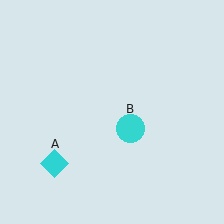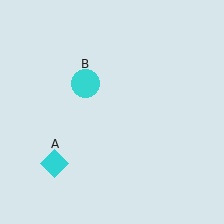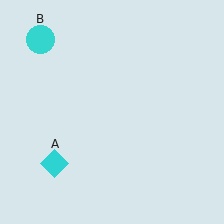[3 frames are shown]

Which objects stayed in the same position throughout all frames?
Cyan diamond (object A) remained stationary.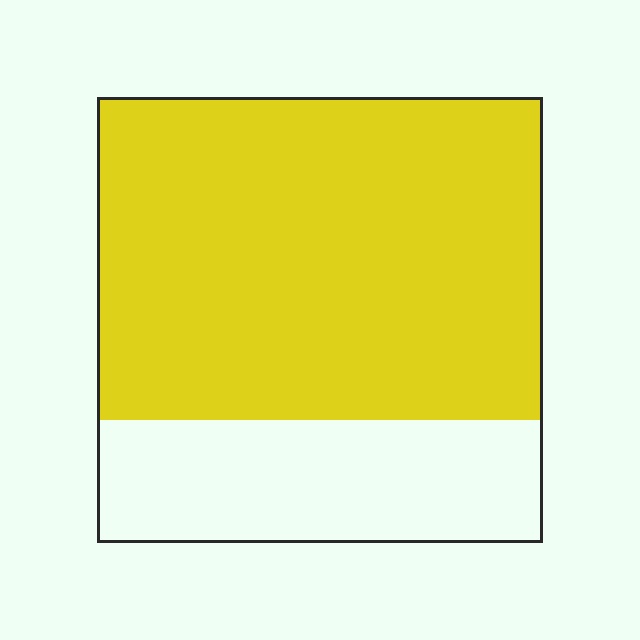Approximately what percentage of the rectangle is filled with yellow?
Approximately 70%.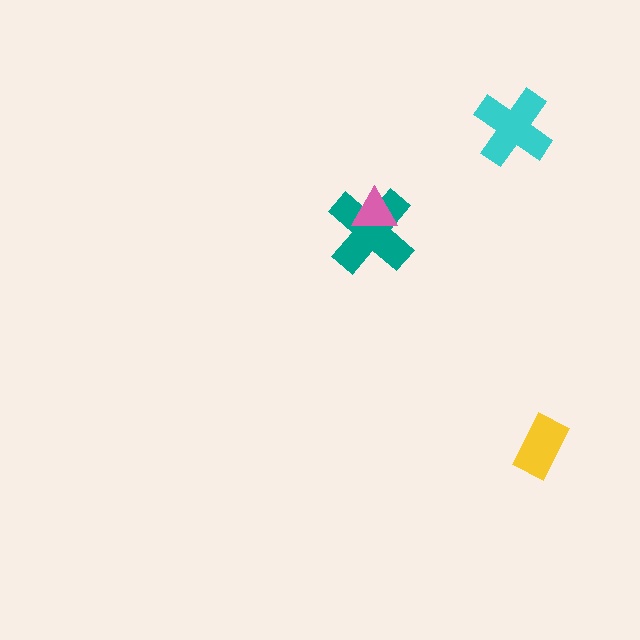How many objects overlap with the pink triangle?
1 object overlaps with the pink triangle.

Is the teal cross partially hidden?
Yes, it is partially covered by another shape.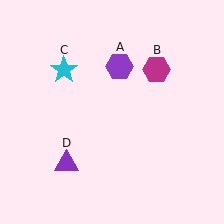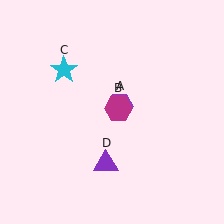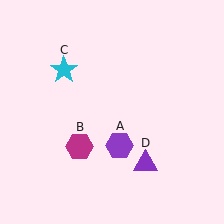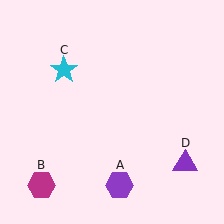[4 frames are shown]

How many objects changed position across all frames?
3 objects changed position: purple hexagon (object A), magenta hexagon (object B), purple triangle (object D).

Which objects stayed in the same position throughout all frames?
Cyan star (object C) remained stationary.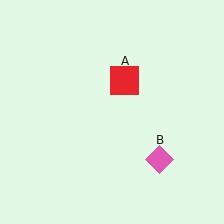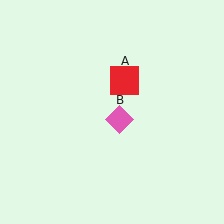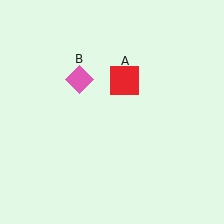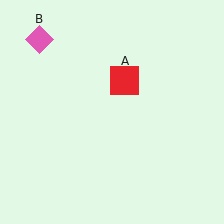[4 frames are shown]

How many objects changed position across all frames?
1 object changed position: pink diamond (object B).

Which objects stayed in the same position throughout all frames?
Red square (object A) remained stationary.